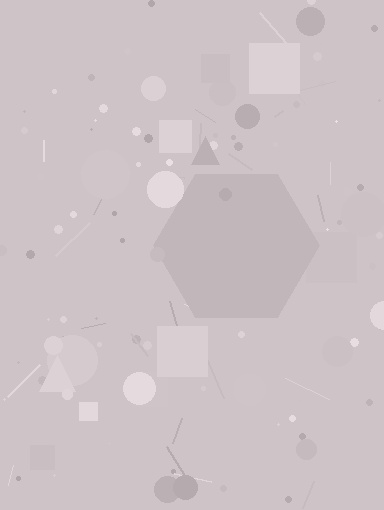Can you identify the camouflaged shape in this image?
The camouflaged shape is a hexagon.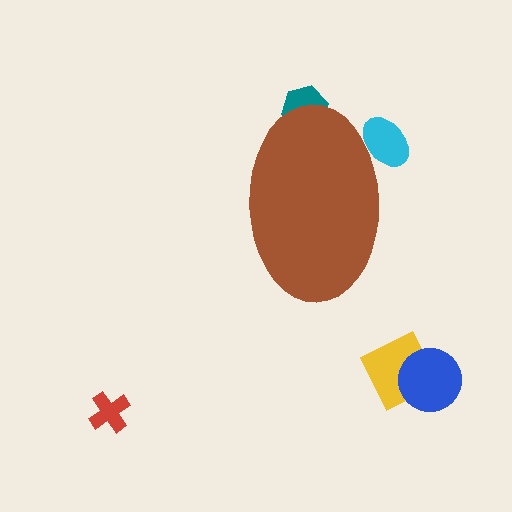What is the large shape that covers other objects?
A brown ellipse.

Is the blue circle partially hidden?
No, the blue circle is fully visible.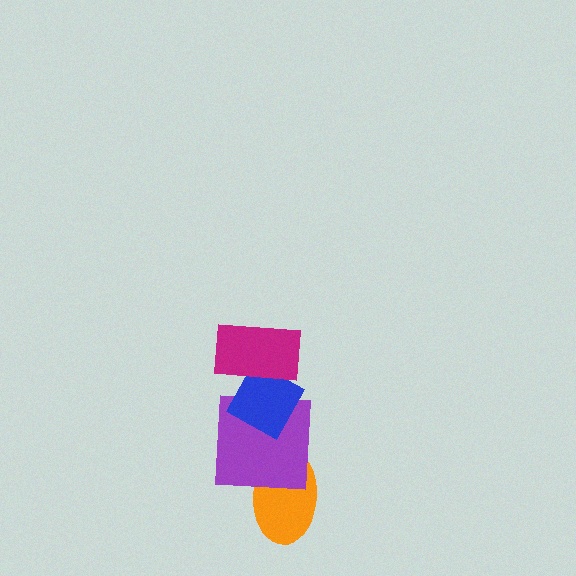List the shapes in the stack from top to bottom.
From top to bottom: the magenta rectangle, the blue diamond, the purple square, the orange ellipse.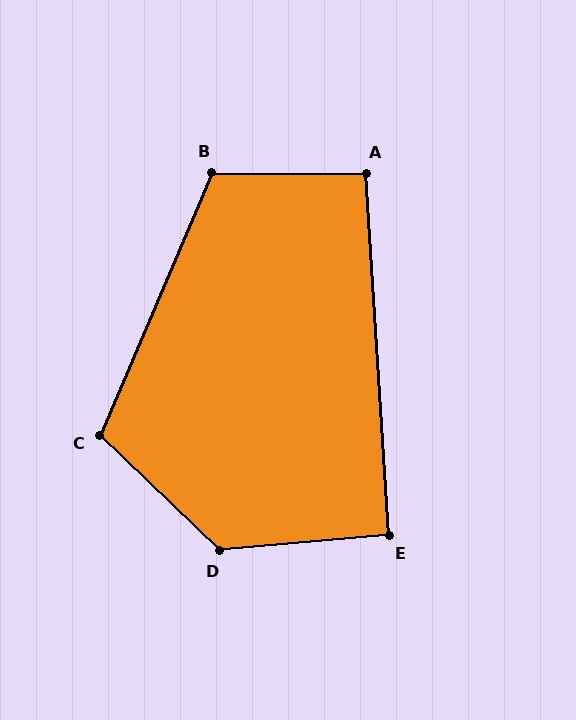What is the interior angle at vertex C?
Approximately 111 degrees (obtuse).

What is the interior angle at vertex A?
Approximately 94 degrees (approximately right).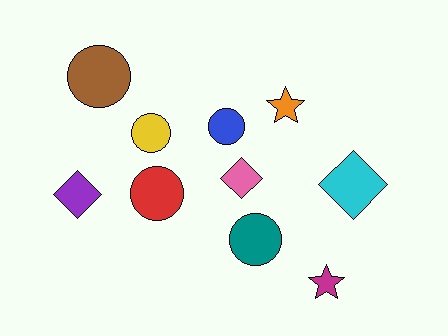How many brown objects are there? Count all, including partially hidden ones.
There is 1 brown object.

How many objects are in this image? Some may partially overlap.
There are 10 objects.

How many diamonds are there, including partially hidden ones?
There are 3 diamonds.